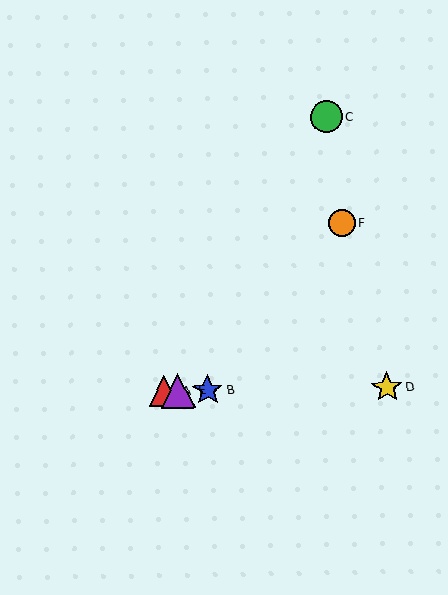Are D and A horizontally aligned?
Yes, both are at y≈387.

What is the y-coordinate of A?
Object A is at y≈391.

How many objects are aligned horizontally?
4 objects (A, B, D, E) are aligned horizontally.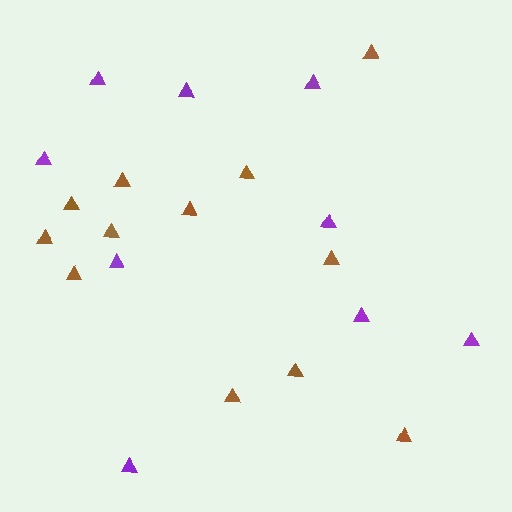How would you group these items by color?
There are 2 groups: one group of purple triangles (9) and one group of brown triangles (12).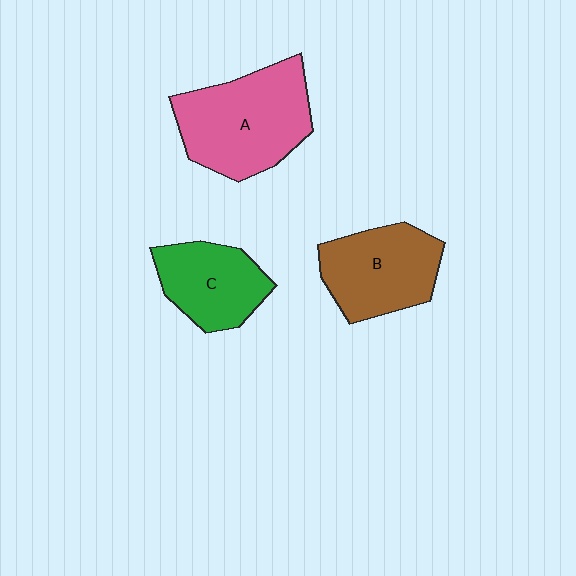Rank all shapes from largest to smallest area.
From largest to smallest: A (pink), B (brown), C (green).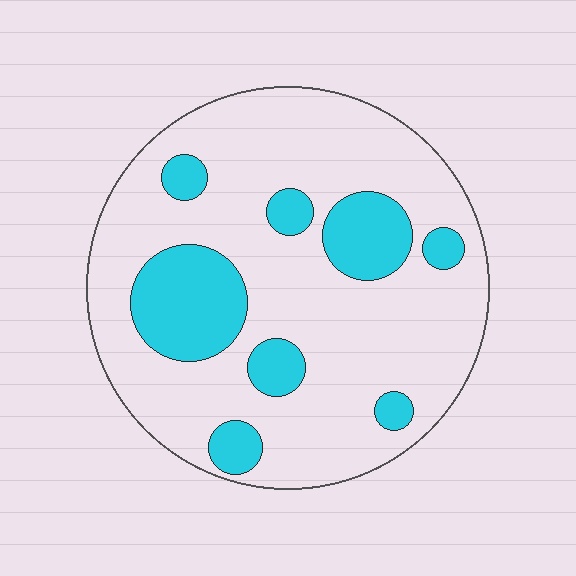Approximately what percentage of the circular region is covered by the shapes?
Approximately 20%.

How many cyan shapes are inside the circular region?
8.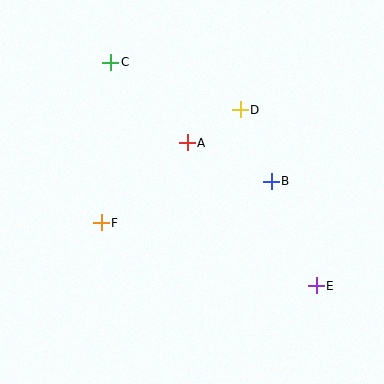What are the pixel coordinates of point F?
Point F is at (101, 223).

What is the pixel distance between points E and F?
The distance between E and F is 224 pixels.